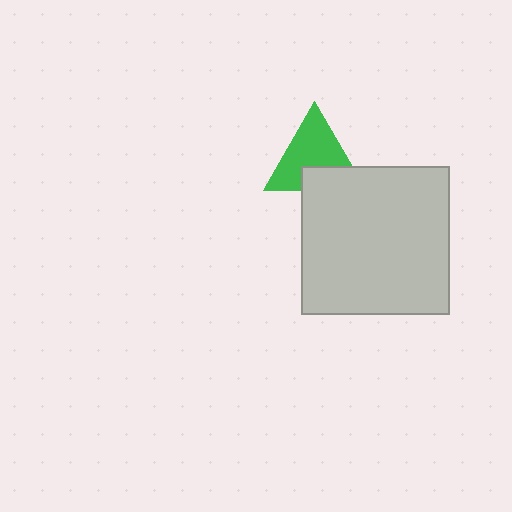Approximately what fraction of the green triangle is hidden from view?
Roughly 32% of the green triangle is hidden behind the light gray square.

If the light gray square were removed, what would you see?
You would see the complete green triangle.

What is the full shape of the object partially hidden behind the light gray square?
The partially hidden object is a green triangle.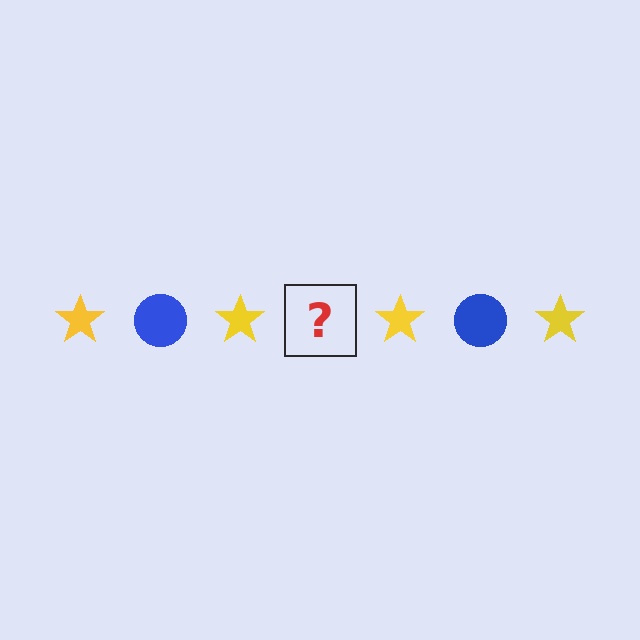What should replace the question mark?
The question mark should be replaced with a blue circle.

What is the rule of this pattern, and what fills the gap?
The rule is that the pattern alternates between yellow star and blue circle. The gap should be filled with a blue circle.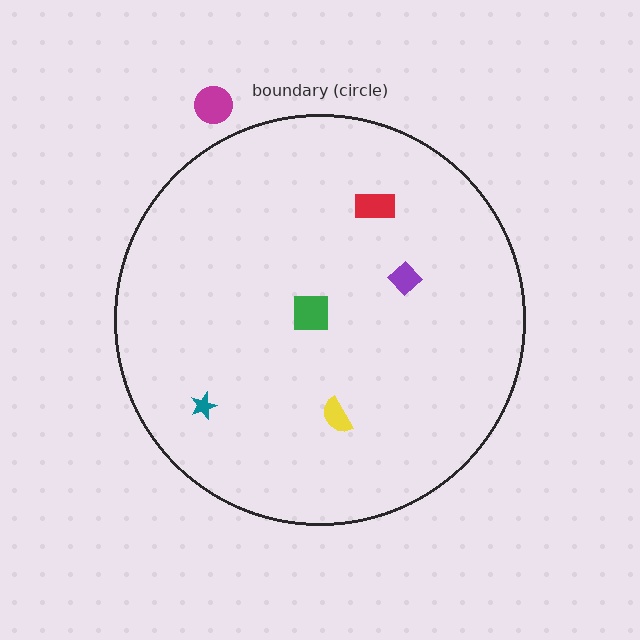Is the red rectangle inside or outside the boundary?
Inside.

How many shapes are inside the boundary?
5 inside, 1 outside.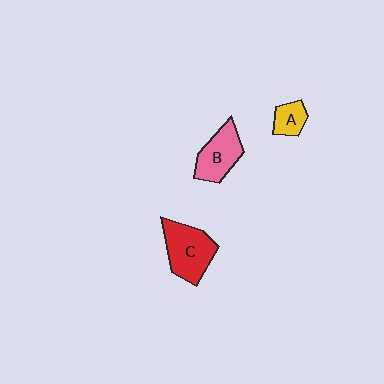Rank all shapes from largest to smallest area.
From largest to smallest: C (red), B (pink), A (yellow).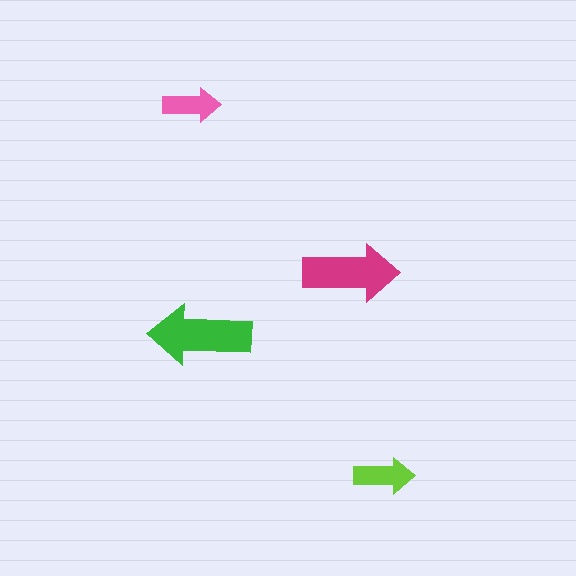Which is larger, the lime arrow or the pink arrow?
The lime one.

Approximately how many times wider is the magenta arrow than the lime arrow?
About 1.5 times wider.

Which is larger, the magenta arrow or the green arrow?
The green one.